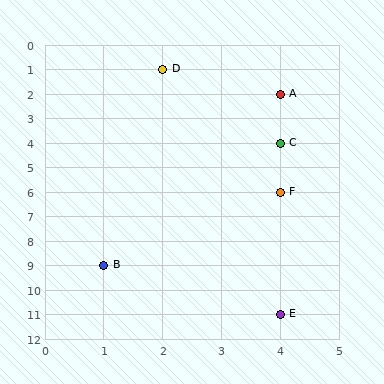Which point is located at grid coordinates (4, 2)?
Point A is at (4, 2).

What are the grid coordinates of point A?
Point A is at grid coordinates (4, 2).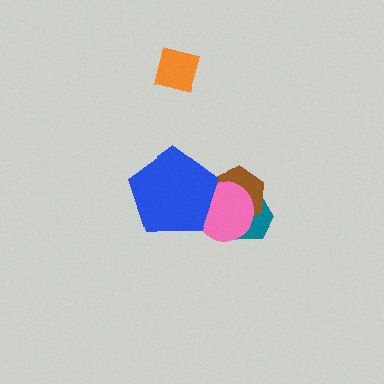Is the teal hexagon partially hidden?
Yes, it is partially covered by another shape.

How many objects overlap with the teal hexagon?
2 objects overlap with the teal hexagon.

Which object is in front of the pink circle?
The blue pentagon is in front of the pink circle.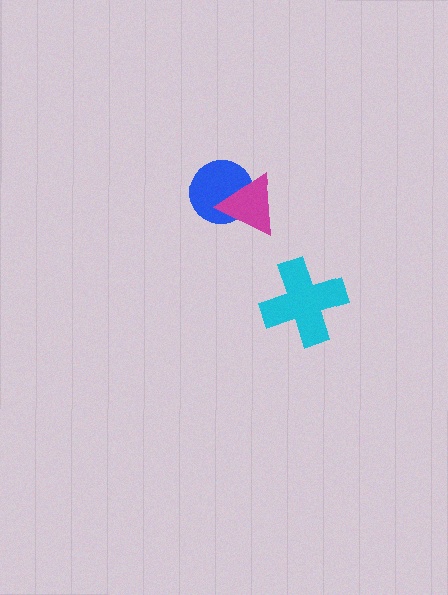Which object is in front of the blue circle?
The magenta triangle is in front of the blue circle.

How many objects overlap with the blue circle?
1 object overlaps with the blue circle.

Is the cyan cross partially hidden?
No, no other shape covers it.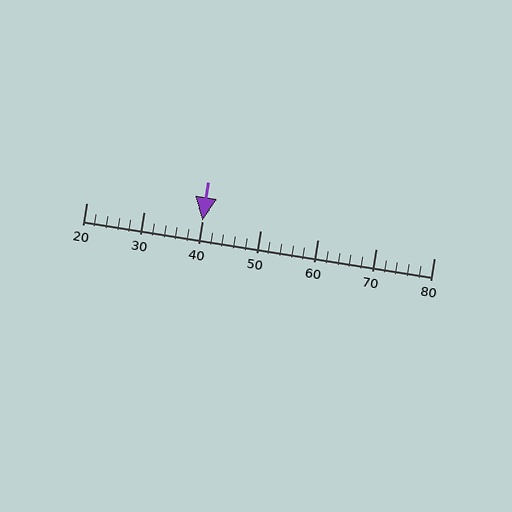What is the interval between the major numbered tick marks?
The major tick marks are spaced 10 units apart.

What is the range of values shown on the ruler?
The ruler shows values from 20 to 80.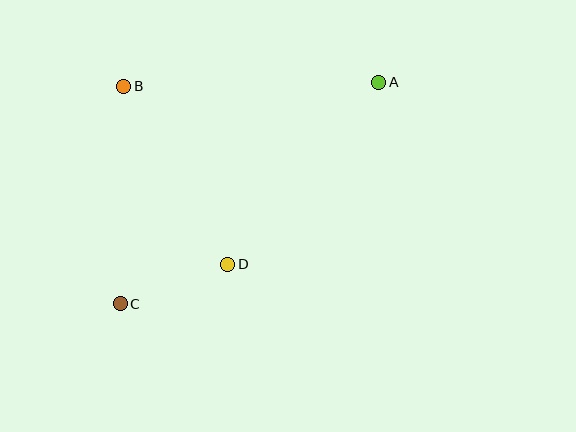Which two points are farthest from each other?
Points A and C are farthest from each other.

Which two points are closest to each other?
Points C and D are closest to each other.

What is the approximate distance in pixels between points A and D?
The distance between A and D is approximately 237 pixels.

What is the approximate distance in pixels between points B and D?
The distance between B and D is approximately 206 pixels.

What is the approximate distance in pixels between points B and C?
The distance between B and C is approximately 217 pixels.